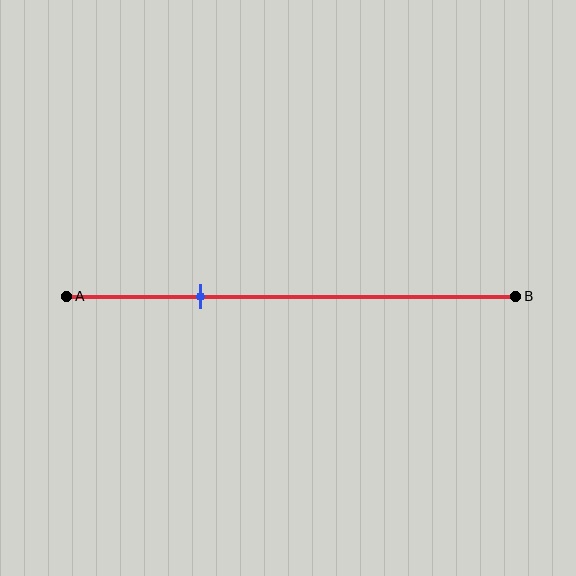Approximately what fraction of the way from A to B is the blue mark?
The blue mark is approximately 30% of the way from A to B.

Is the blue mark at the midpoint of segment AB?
No, the mark is at about 30% from A, not at the 50% midpoint.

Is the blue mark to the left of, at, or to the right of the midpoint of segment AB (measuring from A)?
The blue mark is to the left of the midpoint of segment AB.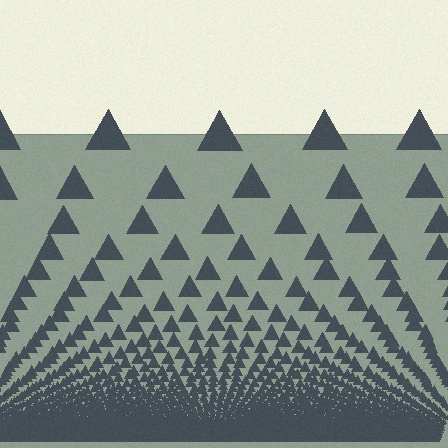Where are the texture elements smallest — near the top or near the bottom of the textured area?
Near the bottom.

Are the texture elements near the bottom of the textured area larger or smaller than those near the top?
Smaller. The gradient is inverted — elements near the bottom are smaller and denser.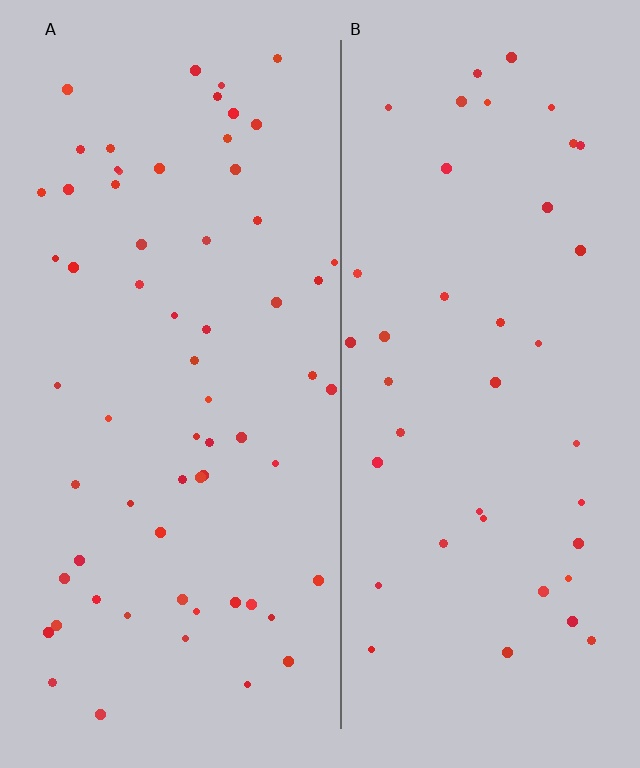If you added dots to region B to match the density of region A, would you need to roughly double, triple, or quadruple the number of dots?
Approximately double.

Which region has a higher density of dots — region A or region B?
A (the left).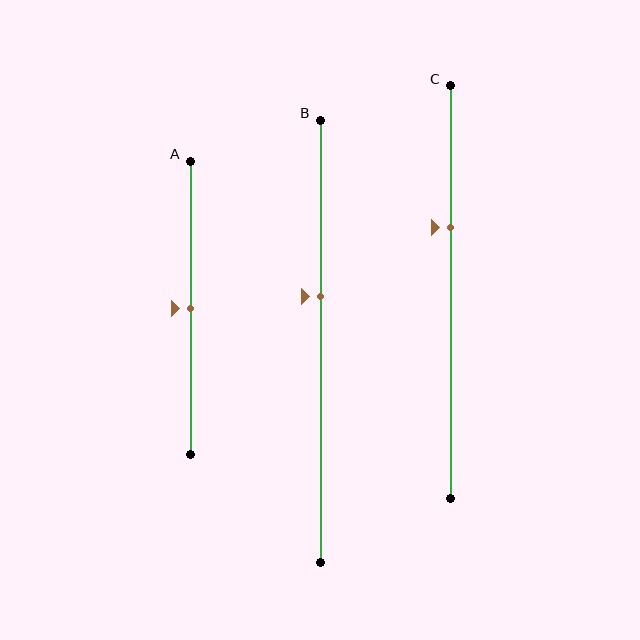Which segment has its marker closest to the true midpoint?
Segment A has its marker closest to the true midpoint.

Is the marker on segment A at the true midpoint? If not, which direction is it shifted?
Yes, the marker on segment A is at the true midpoint.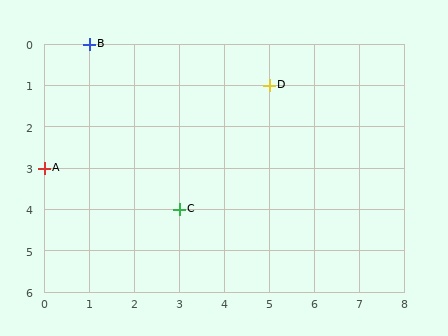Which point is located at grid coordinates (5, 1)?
Point D is at (5, 1).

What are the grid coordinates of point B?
Point B is at grid coordinates (1, 0).